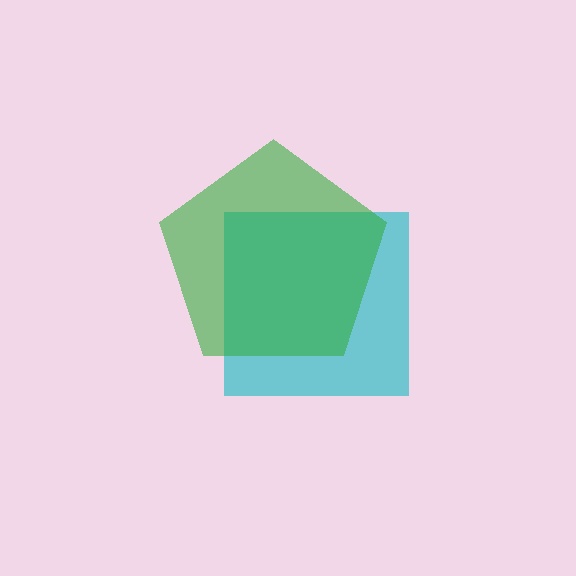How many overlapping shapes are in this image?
There are 2 overlapping shapes in the image.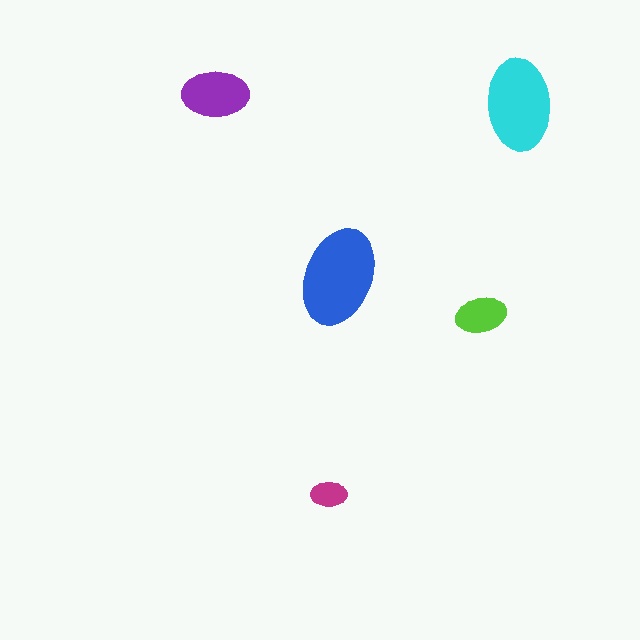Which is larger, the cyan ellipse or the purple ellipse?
The cyan one.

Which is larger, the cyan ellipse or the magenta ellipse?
The cyan one.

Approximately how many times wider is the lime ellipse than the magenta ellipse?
About 1.5 times wider.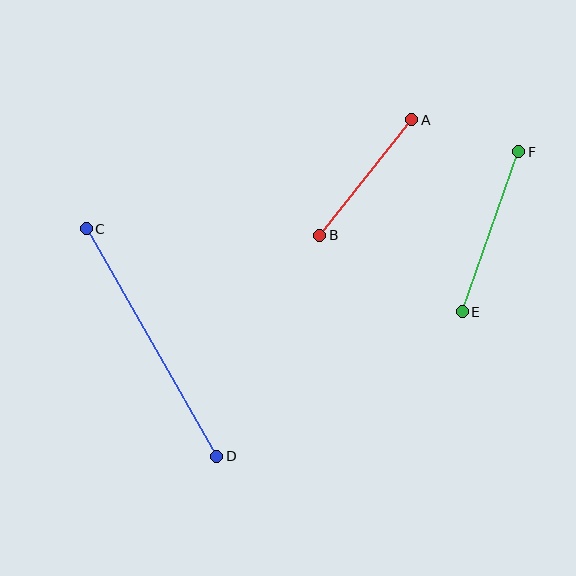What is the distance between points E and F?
The distance is approximately 170 pixels.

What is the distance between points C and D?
The distance is approximately 262 pixels.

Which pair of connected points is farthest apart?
Points C and D are farthest apart.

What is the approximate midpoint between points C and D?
The midpoint is at approximately (151, 343) pixels.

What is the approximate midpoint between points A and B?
The midpoint is at approximately (366, 178) pixels.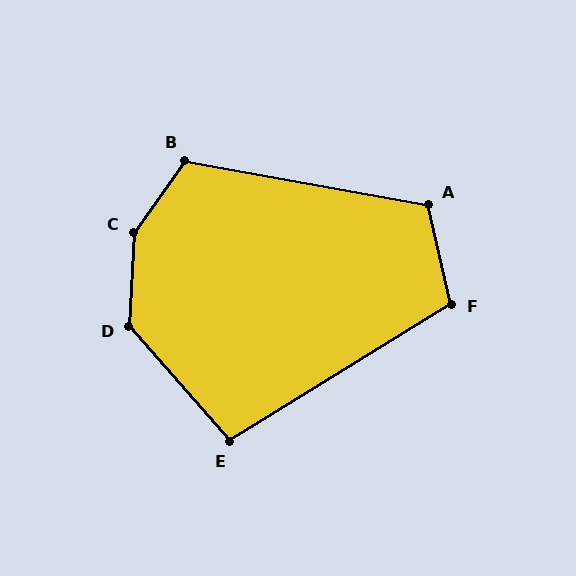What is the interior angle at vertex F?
Approximately 109 degrees (obtuse).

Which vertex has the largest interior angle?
C, at approximately 148 degrees.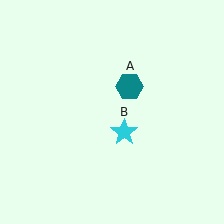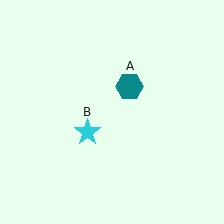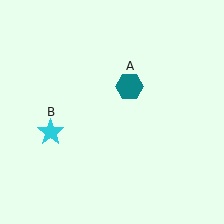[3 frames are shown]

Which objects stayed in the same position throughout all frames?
Teal hexagon (object A) remained stationary.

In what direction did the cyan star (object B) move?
The cyan star (object B) moved left.